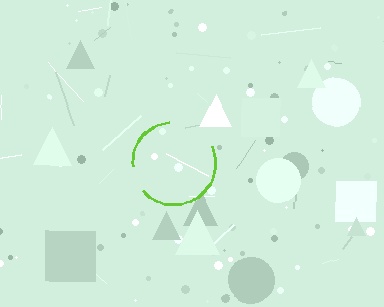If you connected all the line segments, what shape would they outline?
They would outline a circle.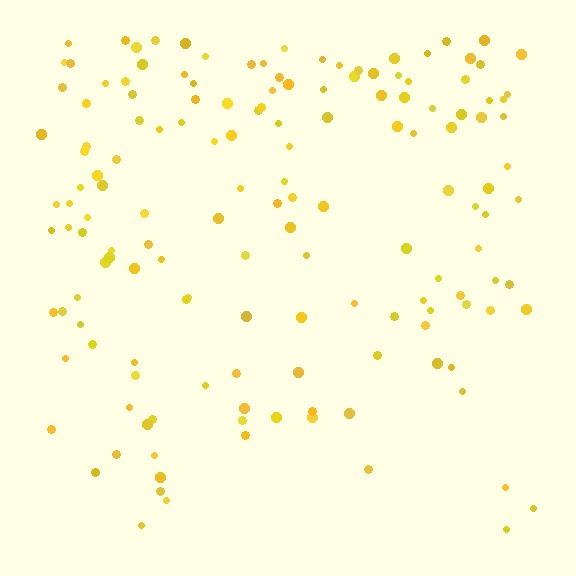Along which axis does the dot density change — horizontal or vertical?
Vertical.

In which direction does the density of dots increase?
From bottom to top, with the top side densest.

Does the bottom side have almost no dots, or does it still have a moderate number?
Still a moderate number, just noticeably fewer than the top.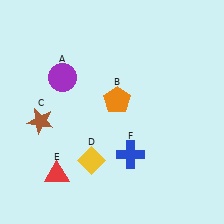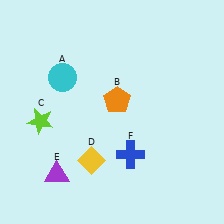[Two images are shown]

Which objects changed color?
A changed from purple to cyan. C changed from brown to lime. E changed from red to purple.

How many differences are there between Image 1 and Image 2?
There are 3 differences between the two images.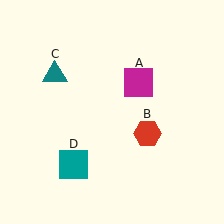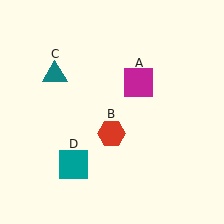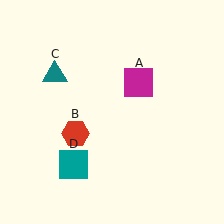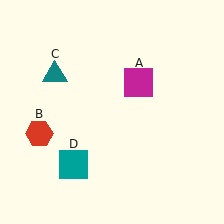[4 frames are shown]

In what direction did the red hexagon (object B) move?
The red hexagon (object B) moved left.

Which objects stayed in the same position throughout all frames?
Magenta square (object A) and teal triangle (object C) and teal square (object D) remained stationary.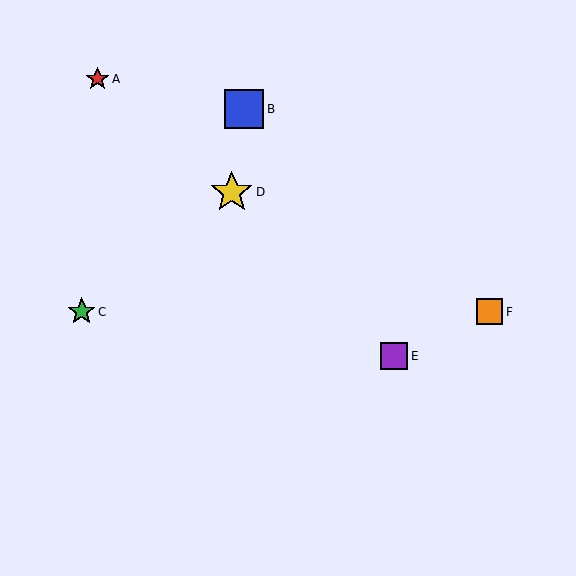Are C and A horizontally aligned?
No, C is at y≈312 and A is at y≈79.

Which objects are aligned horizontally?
Objects C, F are aligned horizontally.